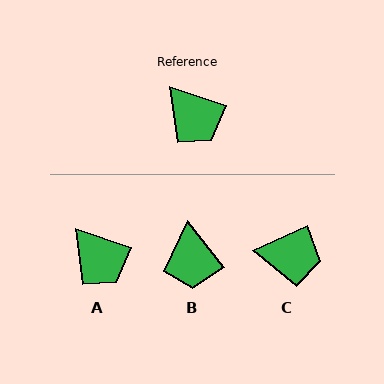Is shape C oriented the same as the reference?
No, it is off by about 43 degrees.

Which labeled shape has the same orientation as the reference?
A.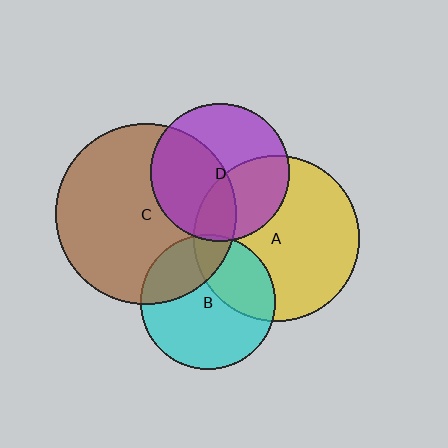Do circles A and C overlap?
Yes.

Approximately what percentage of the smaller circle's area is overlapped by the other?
Approximately 15%.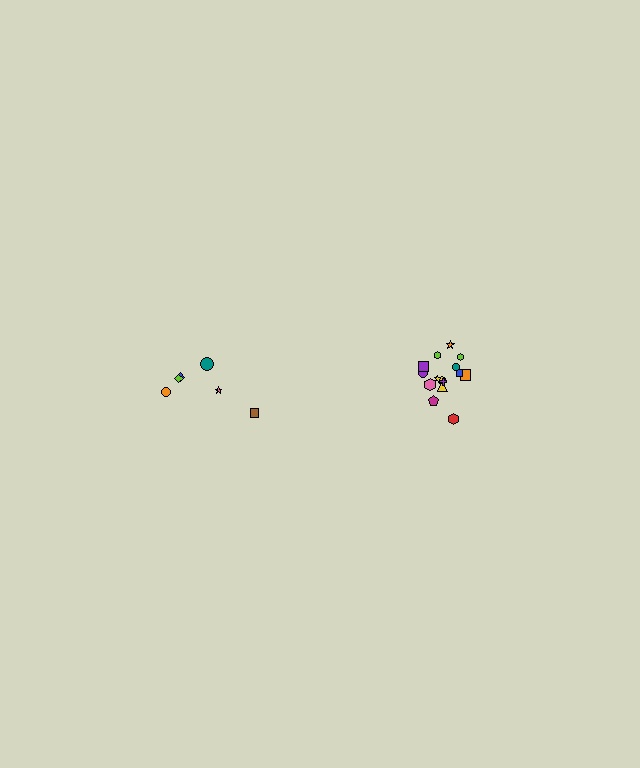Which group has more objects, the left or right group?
The right group.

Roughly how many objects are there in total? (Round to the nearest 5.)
Roughly 20 objects in total.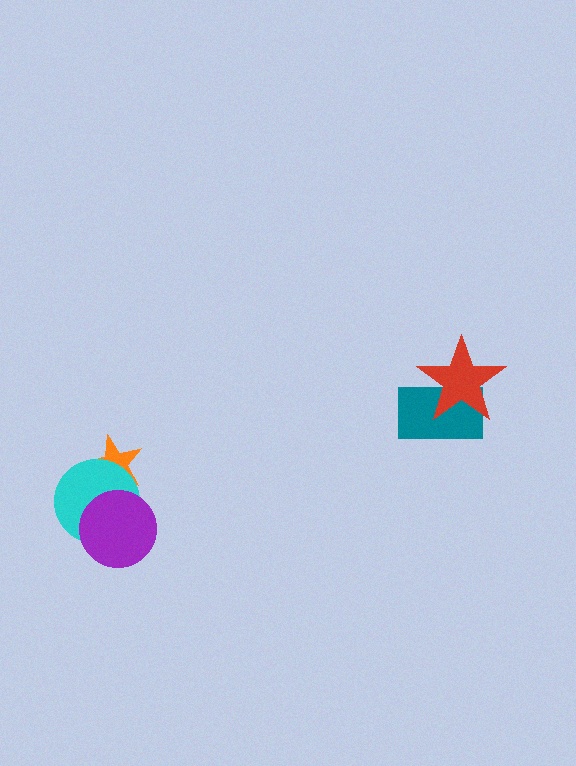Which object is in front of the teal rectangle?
The red star is in front of the teal rectangle.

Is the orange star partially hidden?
Yes, it is partially covered by another shape.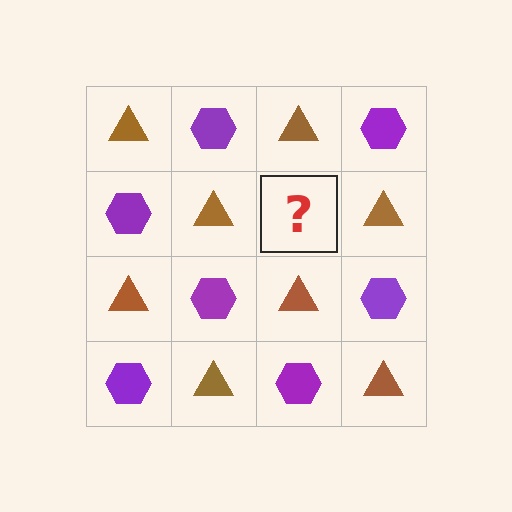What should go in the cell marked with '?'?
The missing cell should contain a purple hexagon.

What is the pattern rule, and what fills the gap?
The rule is that it alternates brown triangle and purple hexagon in a checkerboard pattern. The gap should be filled with a purple hexagon.